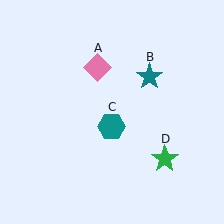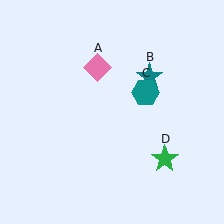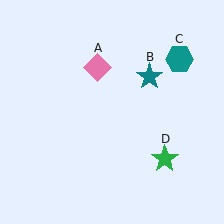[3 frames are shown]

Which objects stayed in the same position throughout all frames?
Pink diamond (object A) and teal star (object B) and green star (object D) remained stationary.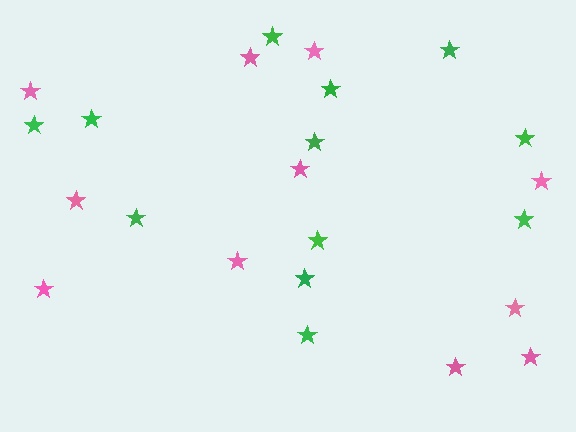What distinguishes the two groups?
There are 2 groups: one group of pink stars (11) and one group of green stars (12).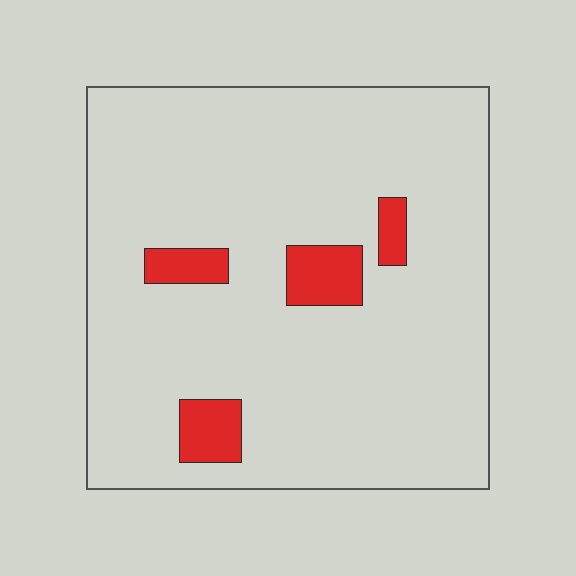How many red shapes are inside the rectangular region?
4.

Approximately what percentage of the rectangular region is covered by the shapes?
Approximately 10%.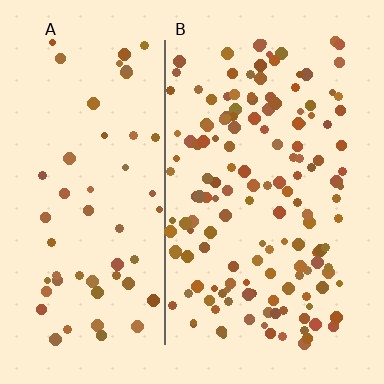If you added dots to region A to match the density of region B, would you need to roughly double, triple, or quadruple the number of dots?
Approximately triple.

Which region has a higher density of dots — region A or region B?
B (the right).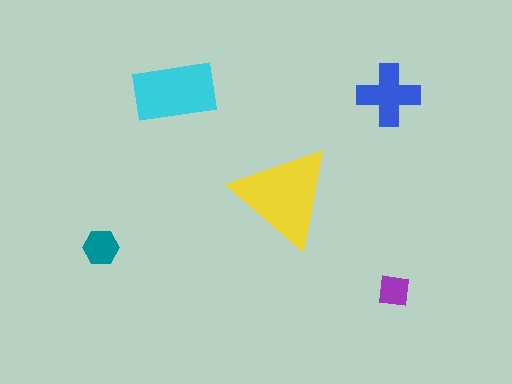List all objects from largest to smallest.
The yellow triangle, the cyan rectangle, the blue cross, the teal hexagon, the purple square.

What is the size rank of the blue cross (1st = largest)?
3rd.